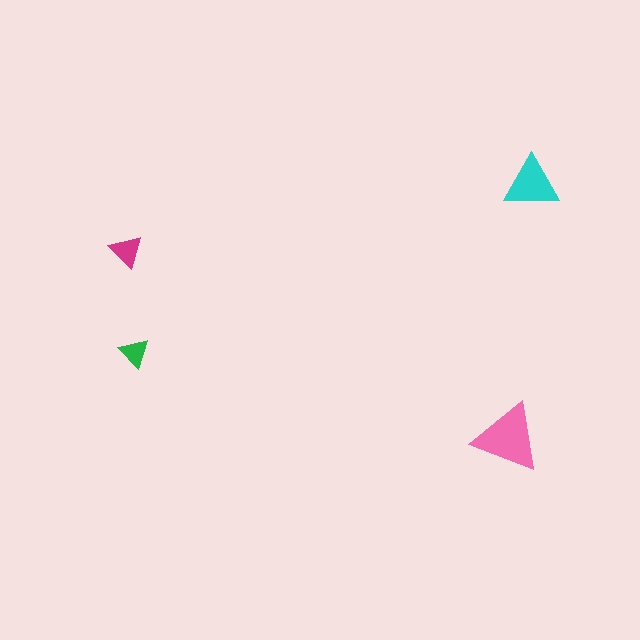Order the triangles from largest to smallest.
the pink one, the cyan one, the magenta one, the green one.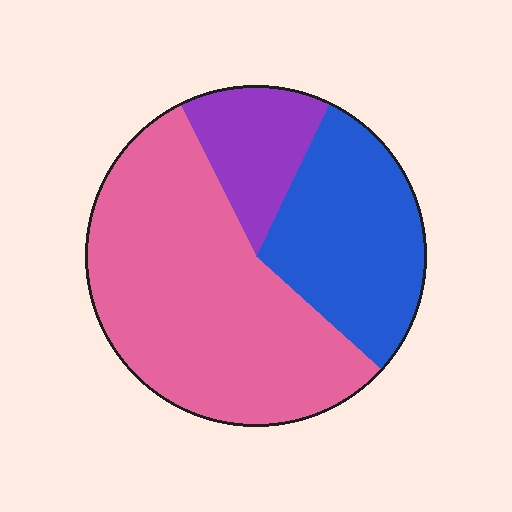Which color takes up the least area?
Purple, at roughly 15%.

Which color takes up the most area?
Pink, at roughly 55%.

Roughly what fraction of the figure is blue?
Blue covers about 30% of the figure.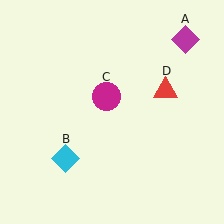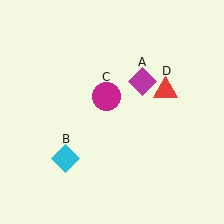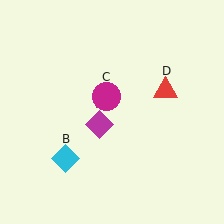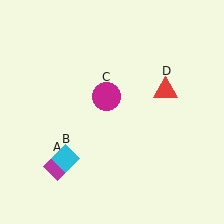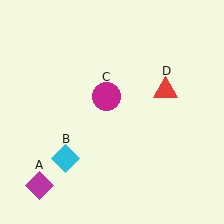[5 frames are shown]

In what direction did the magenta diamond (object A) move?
The magenta diamond (object A) moved down and to the left.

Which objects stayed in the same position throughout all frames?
Cyan diamond (object B) and magenta circle (object C) and red triangle (object D) remained stationary.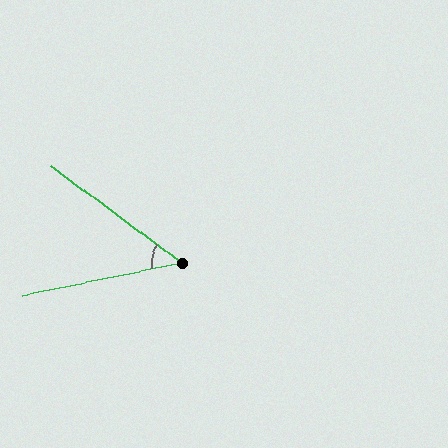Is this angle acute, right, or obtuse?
It is acute.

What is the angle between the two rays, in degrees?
Approximately 48 degrees.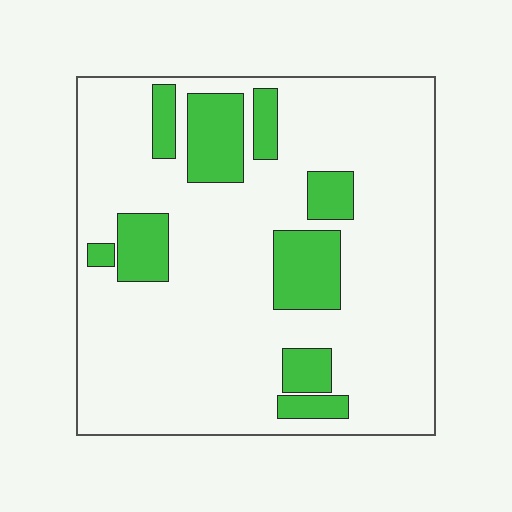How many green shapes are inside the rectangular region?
9.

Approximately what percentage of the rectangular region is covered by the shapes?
Approximately 20%.